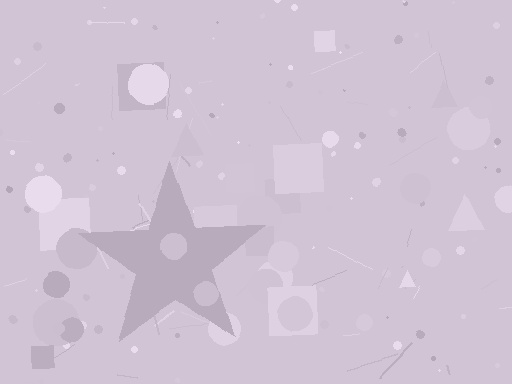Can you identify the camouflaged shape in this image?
The camouflaged shape is a star.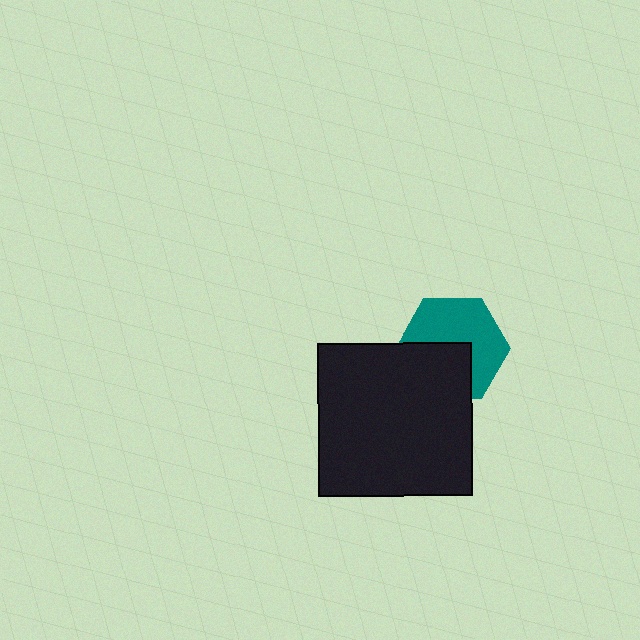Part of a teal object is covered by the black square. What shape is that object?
It is a hexagon.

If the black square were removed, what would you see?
You would see the complete teal hexagon.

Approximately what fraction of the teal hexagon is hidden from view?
Roughly 41% of the teal hexagon is hidden behind the black square.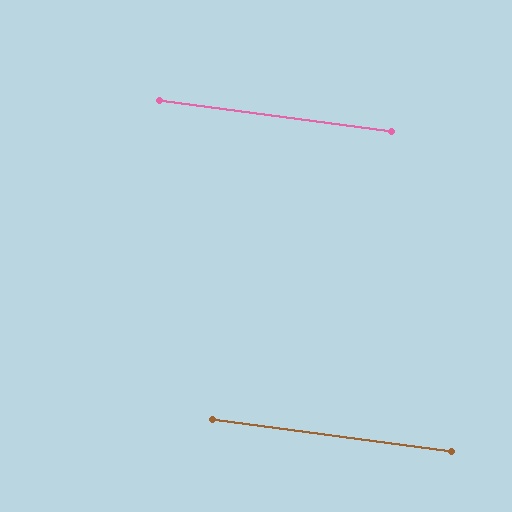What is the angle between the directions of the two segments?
Approximately 0 degrees.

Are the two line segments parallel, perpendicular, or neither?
Parallel — their directions differ by only 0.0°.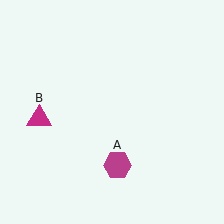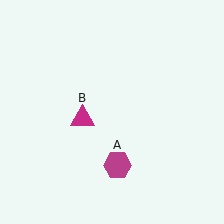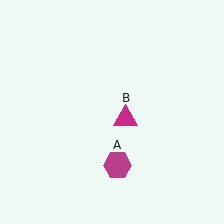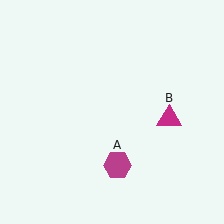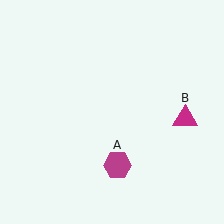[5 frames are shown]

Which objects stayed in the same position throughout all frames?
Magenta hexagon (object A) remained stationary.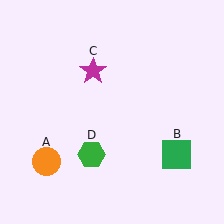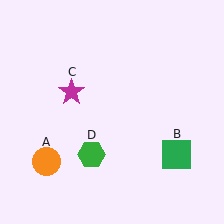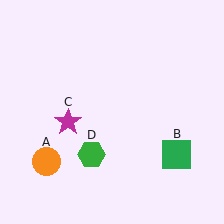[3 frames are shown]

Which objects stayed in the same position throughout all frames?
Orange circle (object A) and green square (object B) and green hexagon (object D) remained stationary.